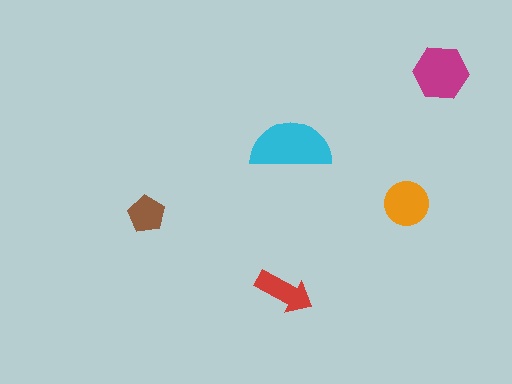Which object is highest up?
The magenta hexagon is topmost.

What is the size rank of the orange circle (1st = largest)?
3rd.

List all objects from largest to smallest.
The cyan semicircle, the magenta hexagon, the orange circle, the red arrow, the brown pentagon.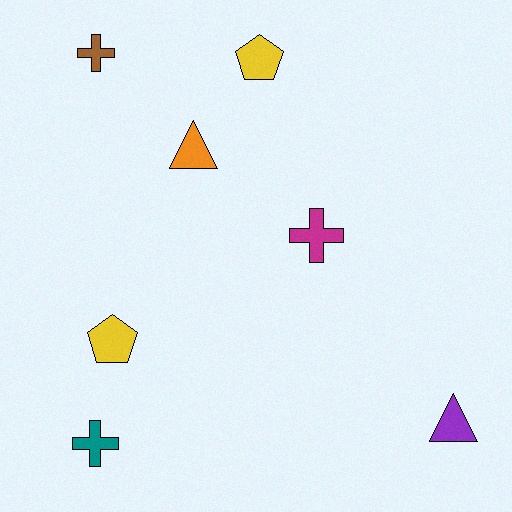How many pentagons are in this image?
There are 2 pentagons.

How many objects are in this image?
There are 7 objects.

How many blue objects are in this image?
There are no blue objects.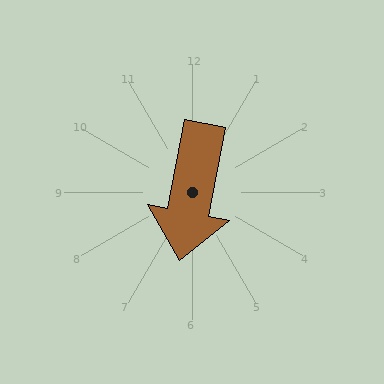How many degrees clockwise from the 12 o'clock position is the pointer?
Approximately 191 degrees.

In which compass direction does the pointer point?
South.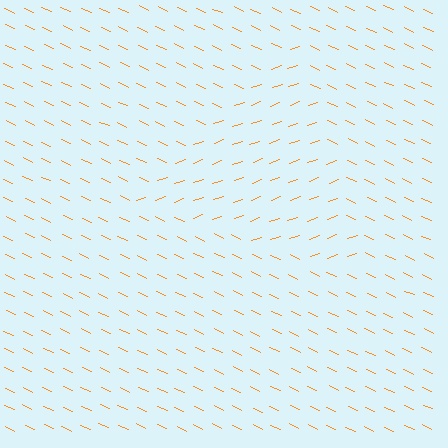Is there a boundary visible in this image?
Yes, there is a texture boundary formed by a change in line orientation.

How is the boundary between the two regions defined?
The boundary is defined purely by a change in line orientation (approximately 45 degrees difference). All lines are the same color and thickness.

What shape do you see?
I see a triangle.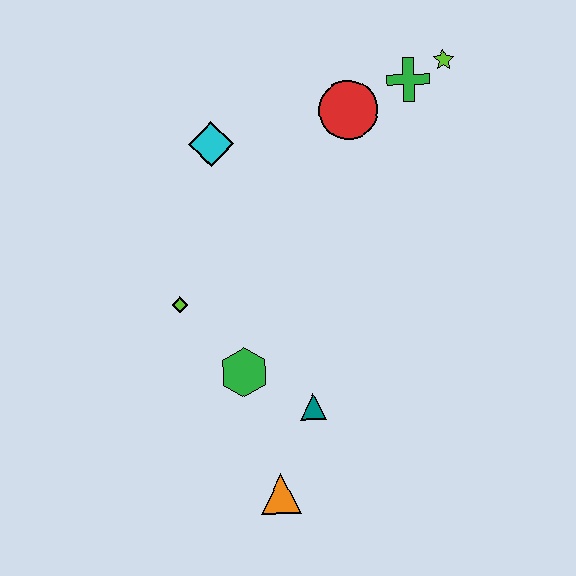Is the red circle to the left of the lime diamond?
No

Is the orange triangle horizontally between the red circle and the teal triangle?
No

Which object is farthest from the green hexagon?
The lime star is farthest from the green hexagon.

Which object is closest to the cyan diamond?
The red circle is closest to the cyan diamond.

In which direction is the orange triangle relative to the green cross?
The orange triangle is below the green cross.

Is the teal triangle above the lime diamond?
No